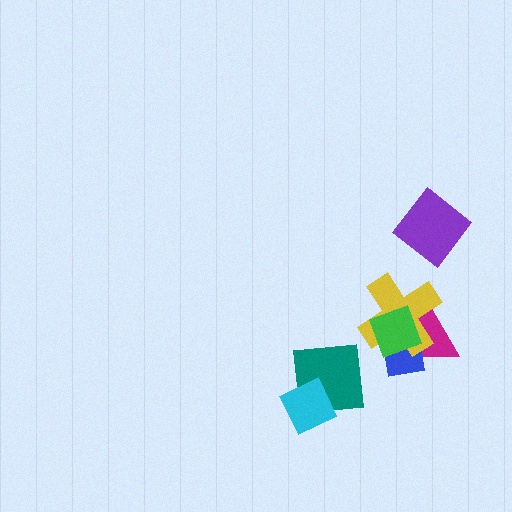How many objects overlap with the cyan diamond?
1 object overlaps with the cyan diamond.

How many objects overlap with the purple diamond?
0 objects overlap with the purple diamond.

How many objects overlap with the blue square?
3 objects overlap with the blue square.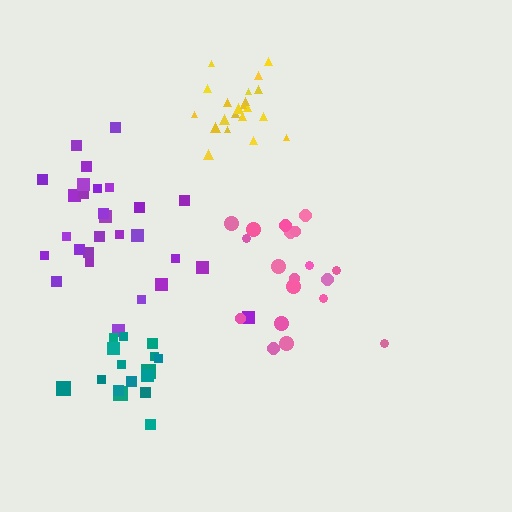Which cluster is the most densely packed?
Teal.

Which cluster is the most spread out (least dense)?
Pink.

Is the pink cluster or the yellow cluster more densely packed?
Yellow.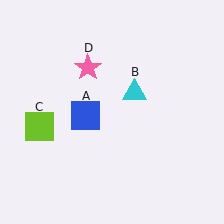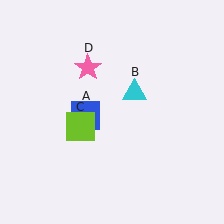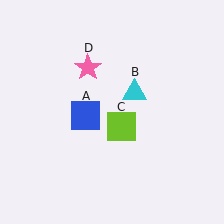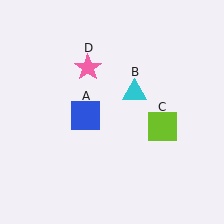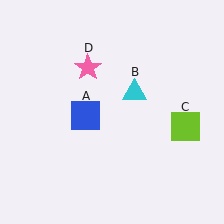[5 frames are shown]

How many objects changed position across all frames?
1 object changed position: lime square (object C).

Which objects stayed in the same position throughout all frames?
Blue square (object A) and cyan triangle (object B) and pink star (object D) remained stationary.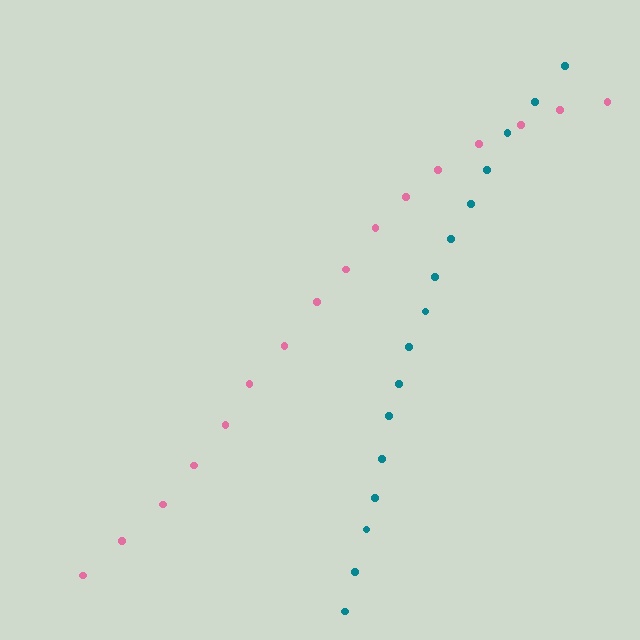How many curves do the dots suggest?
There are 2 distinct paths.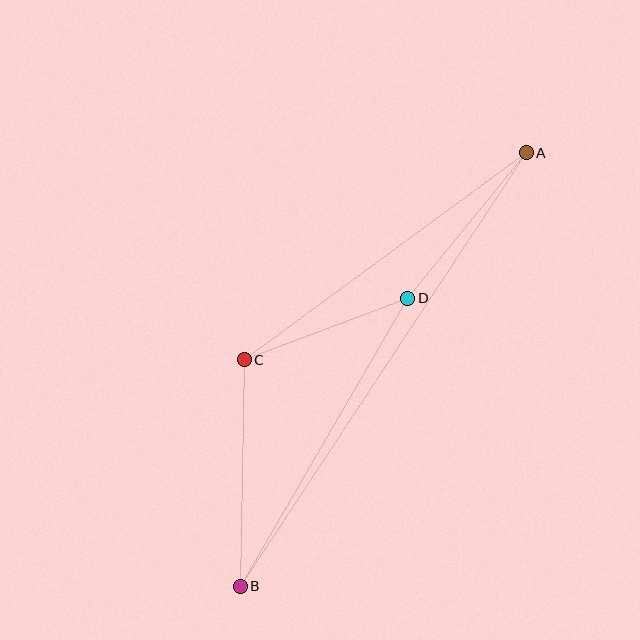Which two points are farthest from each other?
Points A and B are farthest from each other.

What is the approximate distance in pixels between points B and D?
The distance between B and D is approximately 333 pixels.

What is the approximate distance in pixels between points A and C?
The distance between A and C is approximately 350 pixels.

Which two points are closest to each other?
Points C and D are closest to each other.